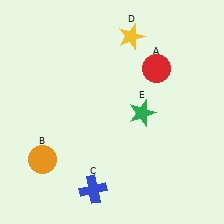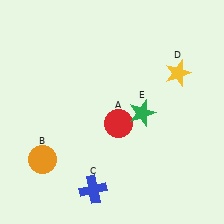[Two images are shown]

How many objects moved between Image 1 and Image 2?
2 objects moved between the two images.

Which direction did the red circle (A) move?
The red circle (A) moved down.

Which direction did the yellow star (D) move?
The yellow star (D) moved right.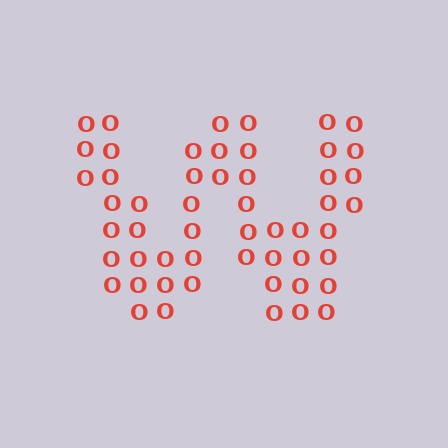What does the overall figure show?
The overall figure shows the letter W.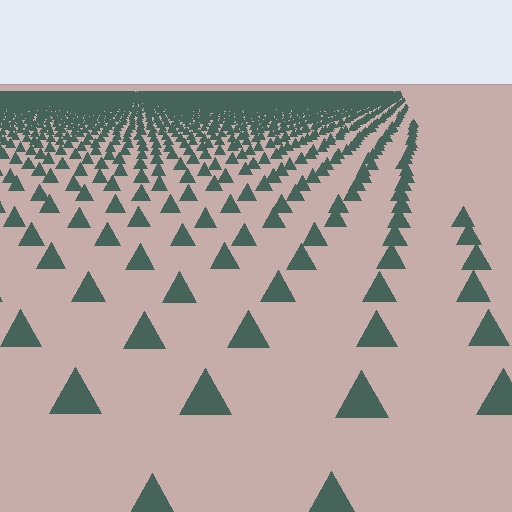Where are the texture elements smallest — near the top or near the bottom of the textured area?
Near the top.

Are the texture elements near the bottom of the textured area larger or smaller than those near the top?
Larger. Near the bottom, elements are closer to the viewer and appear at a bigger on-screen size.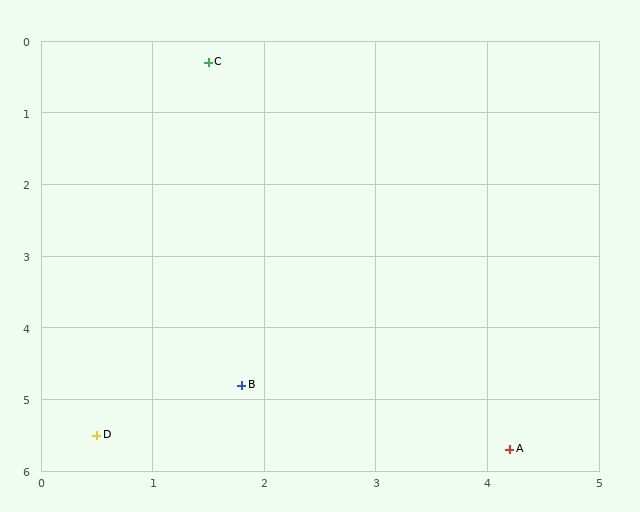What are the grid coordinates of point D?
Point D is at approximately (0.5, 5.5).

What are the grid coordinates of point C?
Point C is at approximately (1.5, 0.3).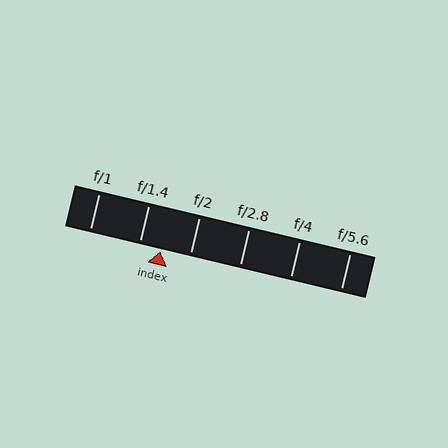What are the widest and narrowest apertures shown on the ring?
The widest aperture shown is f/1 and the narrowest is f/5.6.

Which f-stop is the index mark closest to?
The index mark is closest to f/1.4.